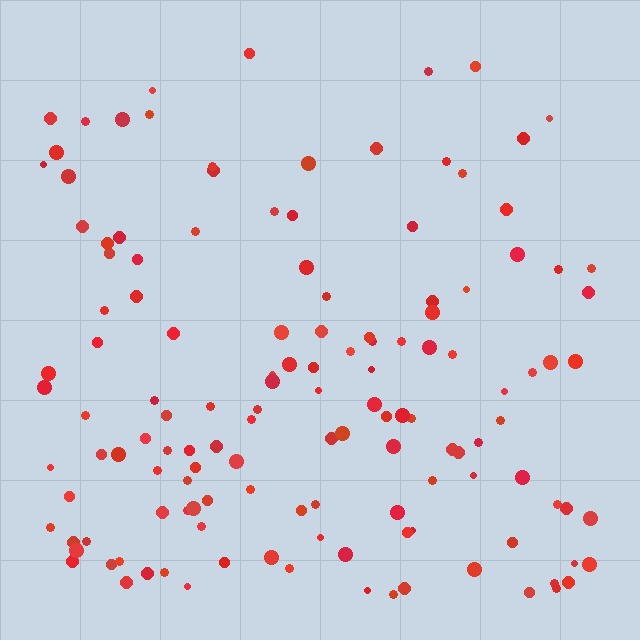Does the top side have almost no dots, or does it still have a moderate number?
Still a moderate number, just noticeably fewer than the bottom.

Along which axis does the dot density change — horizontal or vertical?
Vertical.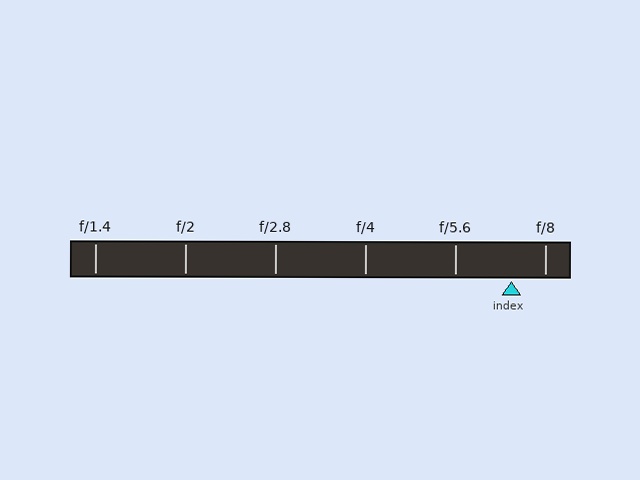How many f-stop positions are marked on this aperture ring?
There are 6 f-stop positions marked.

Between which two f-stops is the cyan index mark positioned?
The index mark is between f/5.6 and f/8.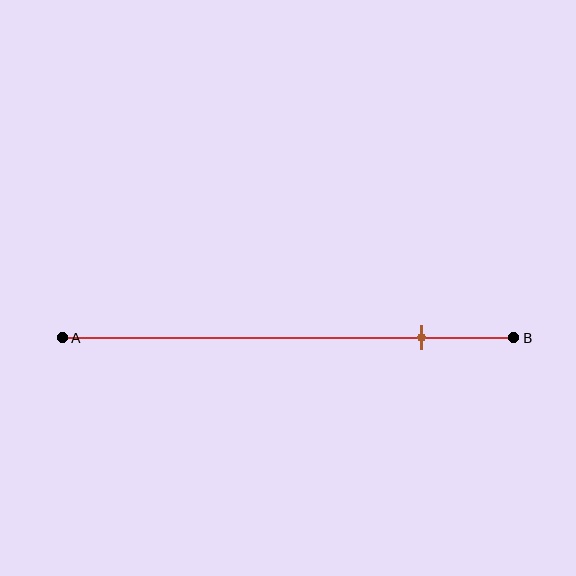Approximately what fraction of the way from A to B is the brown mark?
The brown mark is approximately 80% of the way from A to B.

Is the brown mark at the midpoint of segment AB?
No, the mark is at about 80% from A, not at the 50% midpoint.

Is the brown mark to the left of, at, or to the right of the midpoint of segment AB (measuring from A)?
The brown mark is to the right of the midpoint of segment AB.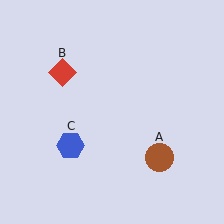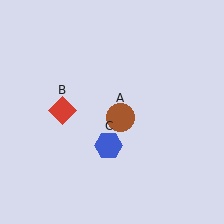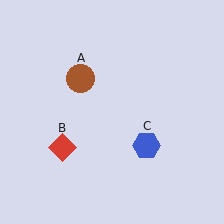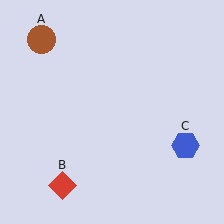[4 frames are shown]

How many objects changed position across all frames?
3 objects changed position: brown circle (object A), red diamond (object B), blue hexagon (object C).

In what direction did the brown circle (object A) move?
The brown circle (object A) moved up and to the left.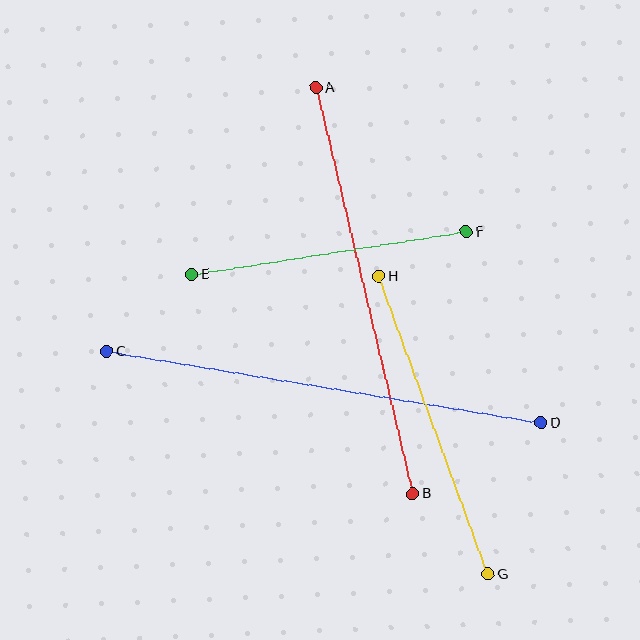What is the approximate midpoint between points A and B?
The midpoint is at approximately (364, 291) pixels.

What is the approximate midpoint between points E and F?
The midpoint is at approximately (329, 253) pixels.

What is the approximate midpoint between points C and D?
The midpoint is at approximately (324, 387) pixels.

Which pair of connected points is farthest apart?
Points C and D are farthest apart.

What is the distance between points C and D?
The distance is approximately 440 pixels.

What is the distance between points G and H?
The distance is approximately 317 pixels.